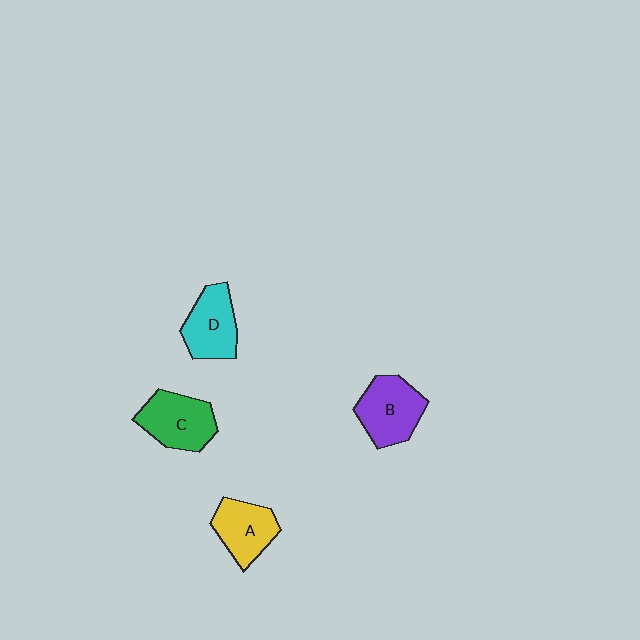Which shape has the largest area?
Shape B (purple).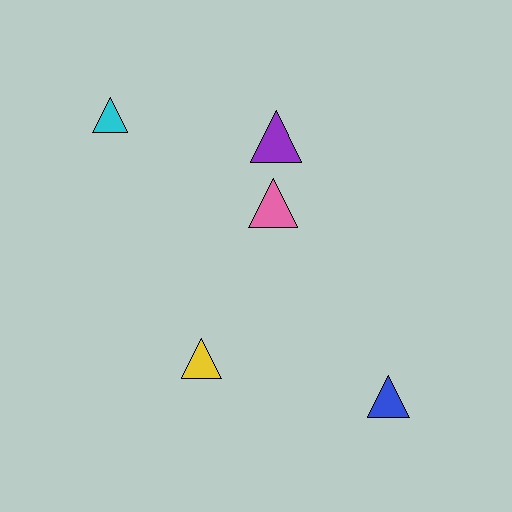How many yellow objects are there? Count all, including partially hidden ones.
There is 1 yellow object.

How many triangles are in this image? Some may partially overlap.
There are 5 triangles.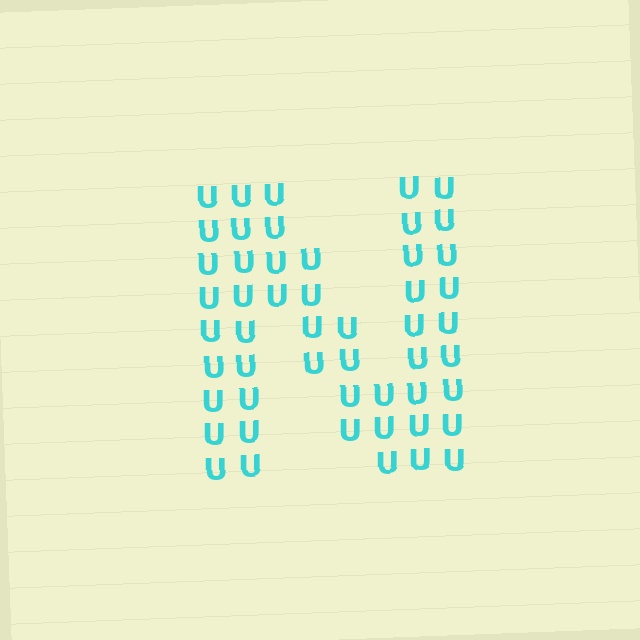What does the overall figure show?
The overall figure shows the letter N.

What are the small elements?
The small elements are letter U's.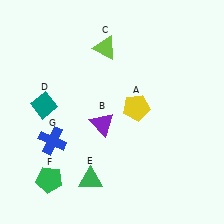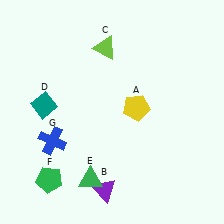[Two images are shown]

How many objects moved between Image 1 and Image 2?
1 object moved between the two images.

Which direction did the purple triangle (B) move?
The purple triangle (B) moved down.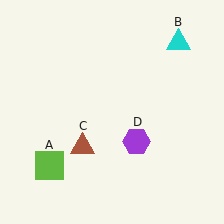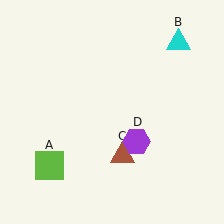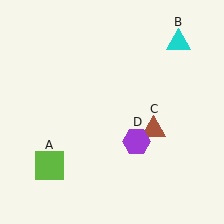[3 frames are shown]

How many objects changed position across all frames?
1 object changed position: brown triangle (object C).